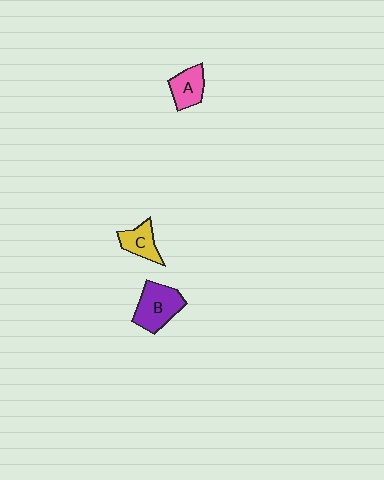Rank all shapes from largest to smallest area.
From largest to smallest: B (purple), A (pink), C (yellow).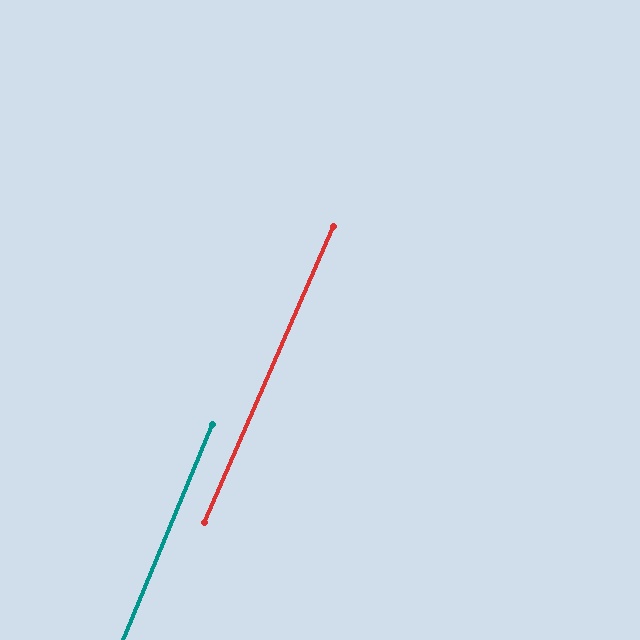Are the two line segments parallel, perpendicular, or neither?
Parallel — their directions differ by only 1.0°.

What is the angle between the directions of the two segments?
Approximately 1 degree.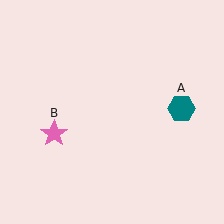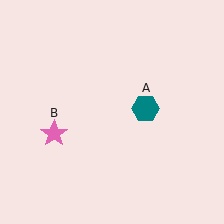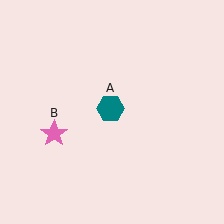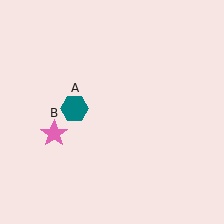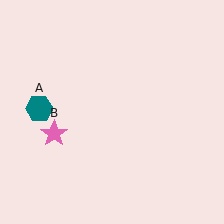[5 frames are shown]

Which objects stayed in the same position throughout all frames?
Pink star (object B) remained stationary.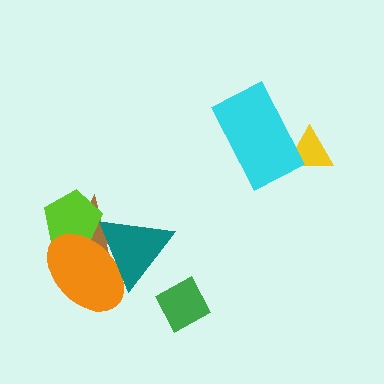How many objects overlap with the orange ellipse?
3 objects overlap with the orange ellipse.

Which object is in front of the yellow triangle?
The cyan rectangle is in front of the yellow triangle.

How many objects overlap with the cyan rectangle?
1 object overlaps with the cyan rectangle.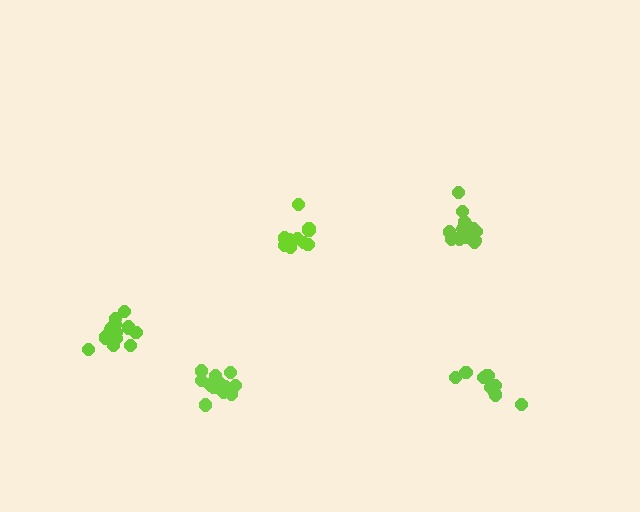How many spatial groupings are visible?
There are 5 spatial groupings.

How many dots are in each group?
Group 1: 14 dots, Group 2: 10 dots, Group 3: 14 dots, Group 4: 14 dots, Group 5: 11 dots (63 total).